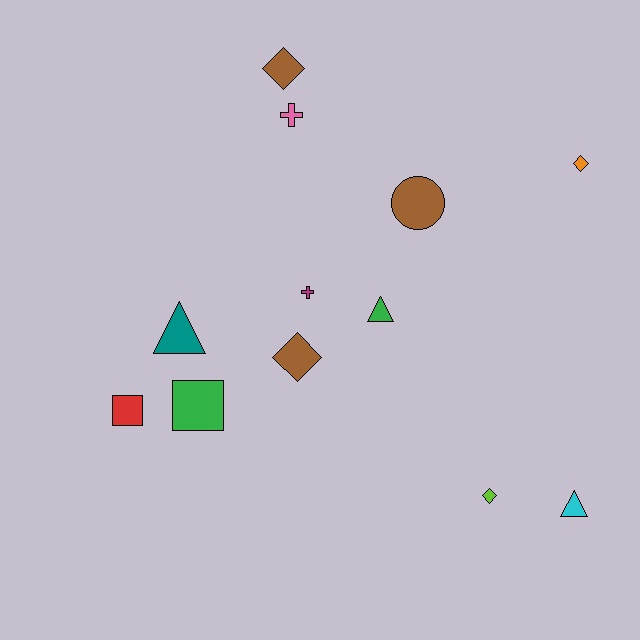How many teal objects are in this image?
There is 1 teal object.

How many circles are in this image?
There is 1 circle.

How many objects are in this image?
There are 12 objects.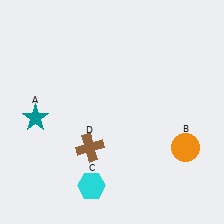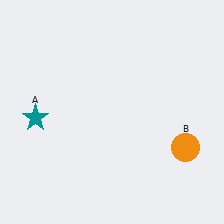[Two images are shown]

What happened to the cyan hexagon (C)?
The cyan hexagon (C) was removed in Image 2. It was in the bottom-left area of Image 1.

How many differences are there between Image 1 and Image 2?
There are 2 differences between the two images.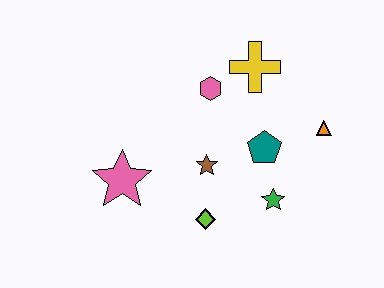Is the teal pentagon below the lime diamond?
No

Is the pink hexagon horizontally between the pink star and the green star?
Yes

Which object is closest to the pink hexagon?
The yellow cross is closest to the pink hexagon.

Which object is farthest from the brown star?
The orange triangle is farthest from the brown star.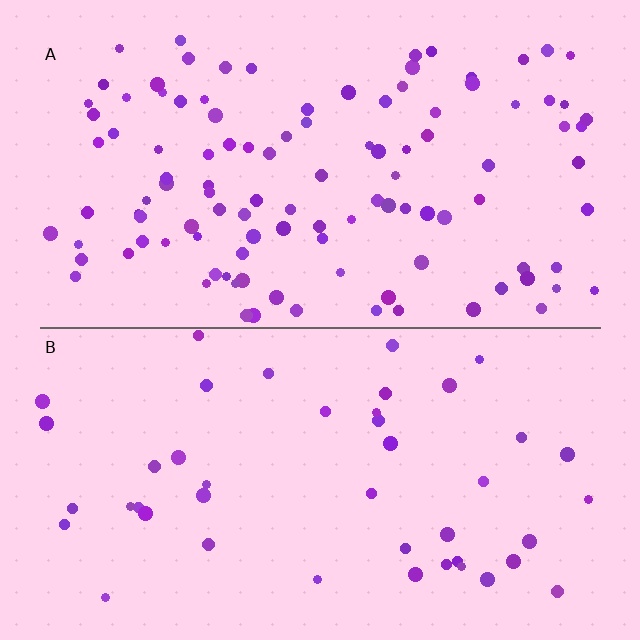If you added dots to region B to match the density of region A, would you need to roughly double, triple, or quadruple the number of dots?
Approximately triple.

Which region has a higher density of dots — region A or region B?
A (the top).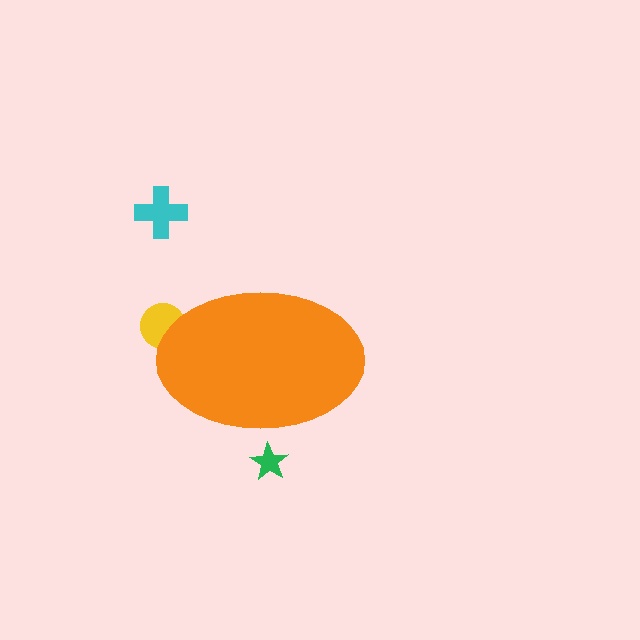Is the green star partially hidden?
Yes, the green star is partially hidden behind the orange ellipse.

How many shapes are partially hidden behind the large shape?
2 shapes are partially hidden.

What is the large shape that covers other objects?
An orange ellipse.